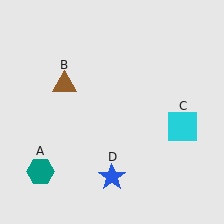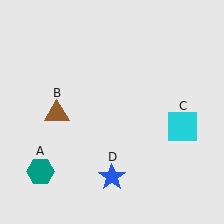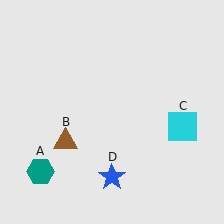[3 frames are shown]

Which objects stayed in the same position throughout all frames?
Teal hexagon (object A) and cyan square (object C) and blue star (object D) remained stationary.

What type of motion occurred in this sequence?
The brown triangle (object B) rotated counterclockwise around the center of the scene.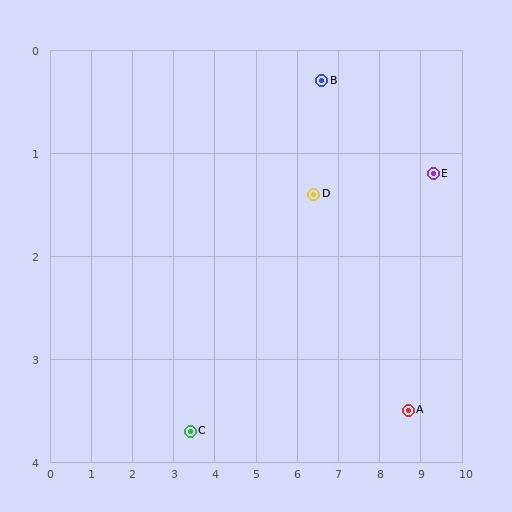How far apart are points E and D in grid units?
Points E and D are about 2.9 grid units apart.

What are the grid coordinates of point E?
Point E is at approximately (9.3, 1.2).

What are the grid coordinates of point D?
Point D is at approximately (6.4, 1.4).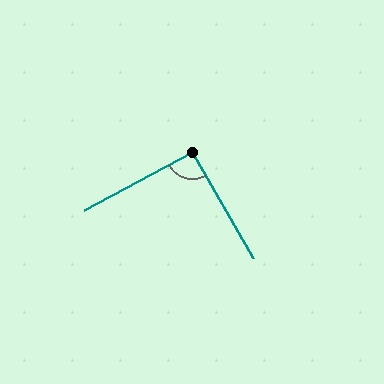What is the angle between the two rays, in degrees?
Approximately 92 degrees.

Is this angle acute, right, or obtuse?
It is approximately a right angle.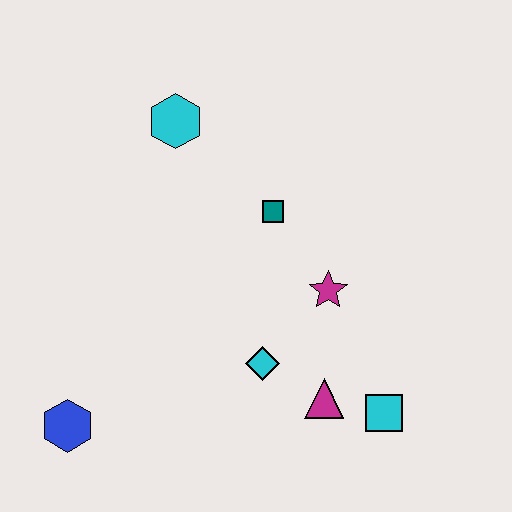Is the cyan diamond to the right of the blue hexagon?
Yes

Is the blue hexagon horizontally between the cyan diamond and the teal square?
No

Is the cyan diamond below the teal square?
Yes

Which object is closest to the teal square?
The magenta star is closest to the teal square.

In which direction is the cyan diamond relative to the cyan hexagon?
The cyan diamond is below the cyan hexagon.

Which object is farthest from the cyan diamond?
The cyan hexagon is farthest from the cyan diamond.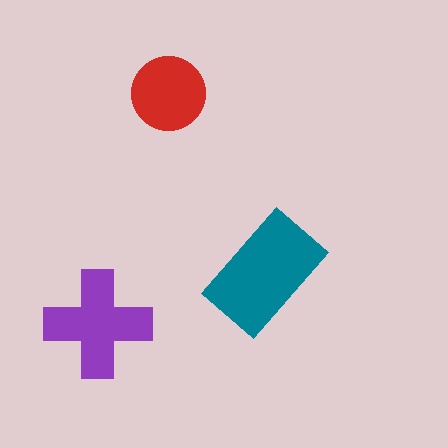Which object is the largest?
The teal rectangle.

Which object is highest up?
The red circle is topmost.